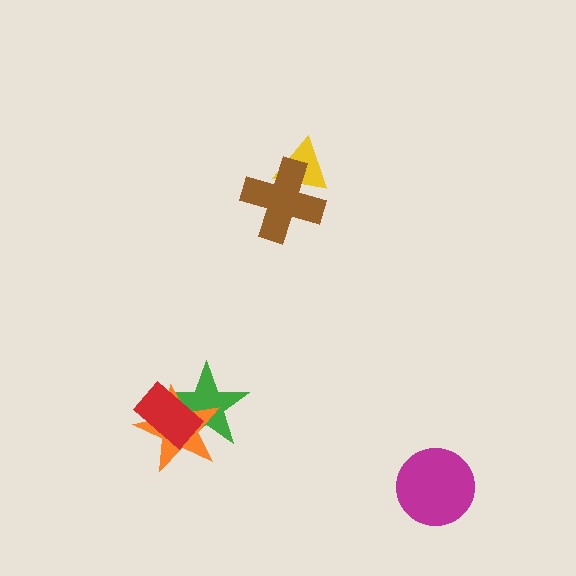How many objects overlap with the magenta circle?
0 objects overlap with the magenta circle.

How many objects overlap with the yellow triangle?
1 object overlaps with the yellow triangle.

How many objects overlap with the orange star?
2 objects overlap with the orange star.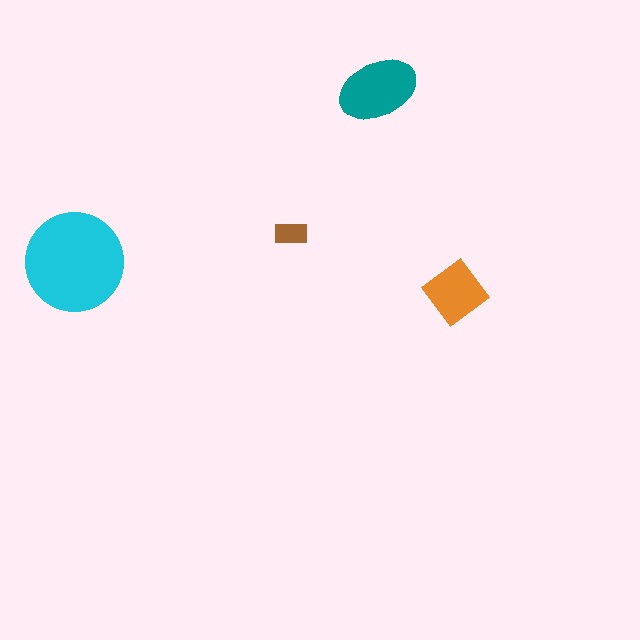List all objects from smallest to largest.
The brown rectangle, the orange diamond, the teal ellipse, the cyan circle.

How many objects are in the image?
There are 4 objects in the image.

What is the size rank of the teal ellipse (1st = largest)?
2nd.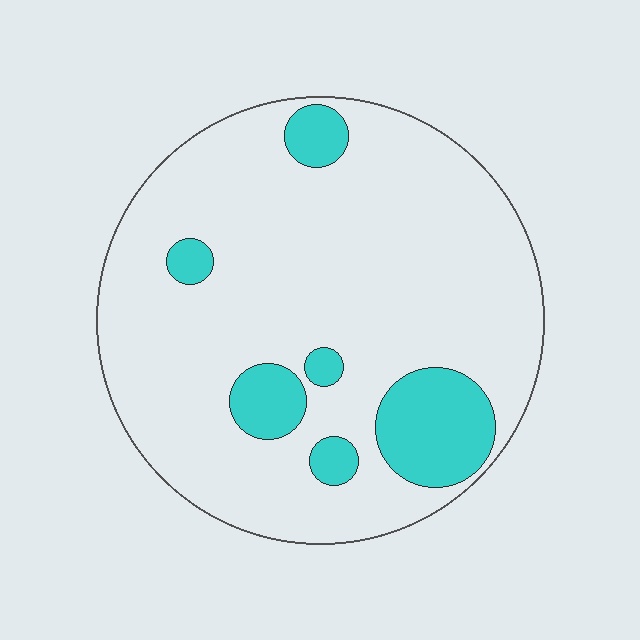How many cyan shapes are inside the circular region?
6.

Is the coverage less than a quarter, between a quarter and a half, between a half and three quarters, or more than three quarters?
Less than a quarter.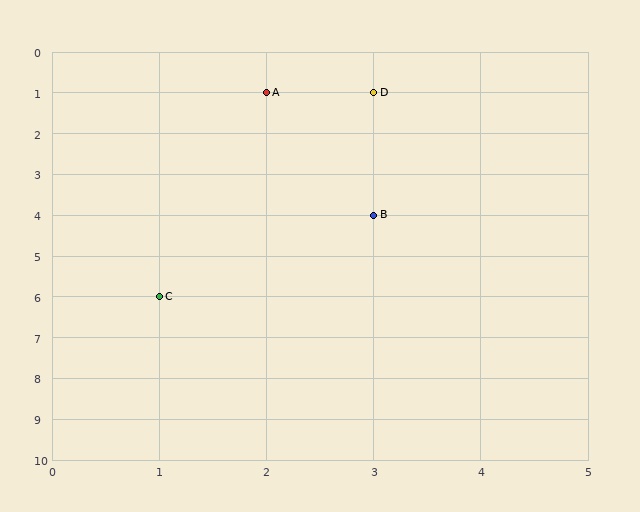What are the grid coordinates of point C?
Point C is at grid coordinates (1, 6).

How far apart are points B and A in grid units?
Points B and A are 1 column and 3 rows apart (about 3.2 grid units diagonally).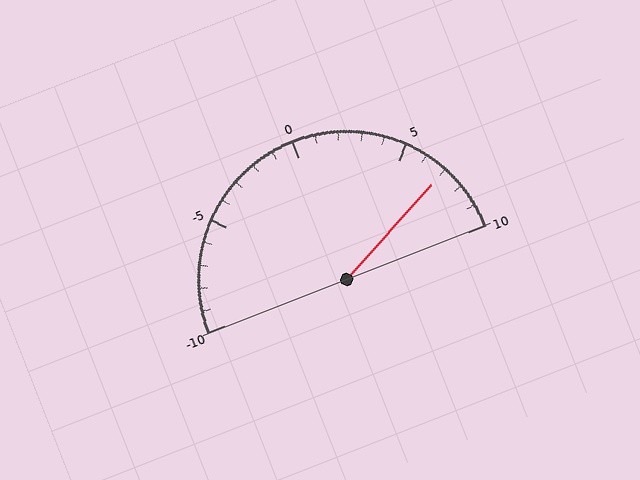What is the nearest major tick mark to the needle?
The nearest major tick mark is 5.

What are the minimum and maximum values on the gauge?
The gauge ranges from -10 to 10.